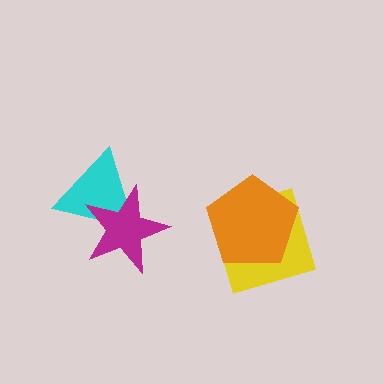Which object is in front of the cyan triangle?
The magenta star is in front of the cyan triangle.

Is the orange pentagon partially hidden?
No, no other shape covers it.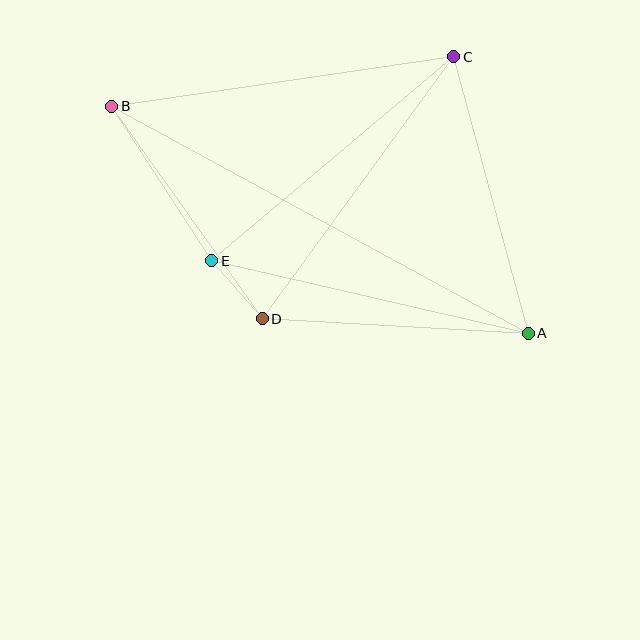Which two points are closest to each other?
Points D and E are closest to each other.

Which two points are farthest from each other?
Points A and B are farthest from each other.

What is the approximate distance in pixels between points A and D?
The distance between A and D is approximately 267 pixels.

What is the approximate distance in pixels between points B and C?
The distance between B and C is approximately 345 pixels.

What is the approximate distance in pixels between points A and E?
The distance between A and E is approximately 325 pixels.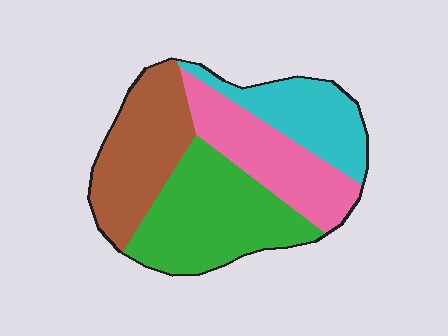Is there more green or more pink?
Green.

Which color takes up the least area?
Cyan, at roughly 20%.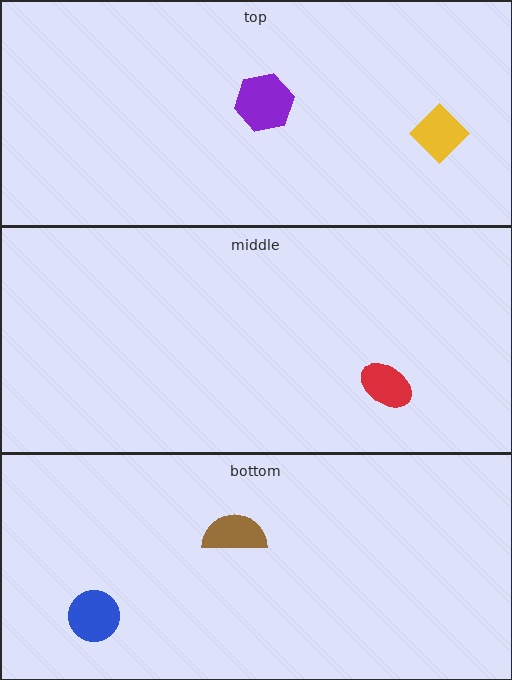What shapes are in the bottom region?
The brown semicircle, the blue circle.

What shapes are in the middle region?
The red ellipse.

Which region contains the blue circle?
The bottom region.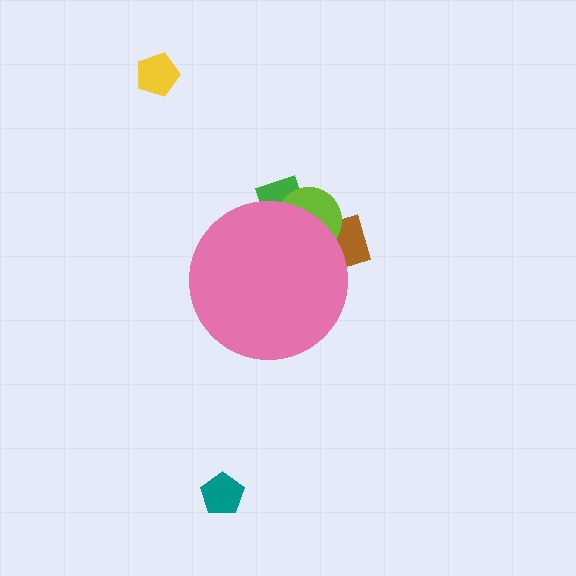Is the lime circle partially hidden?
Yes, the lime circle is partially hidden behind the pink circle.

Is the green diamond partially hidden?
Yes, the green diamond is partially hidden behind the pink circle.